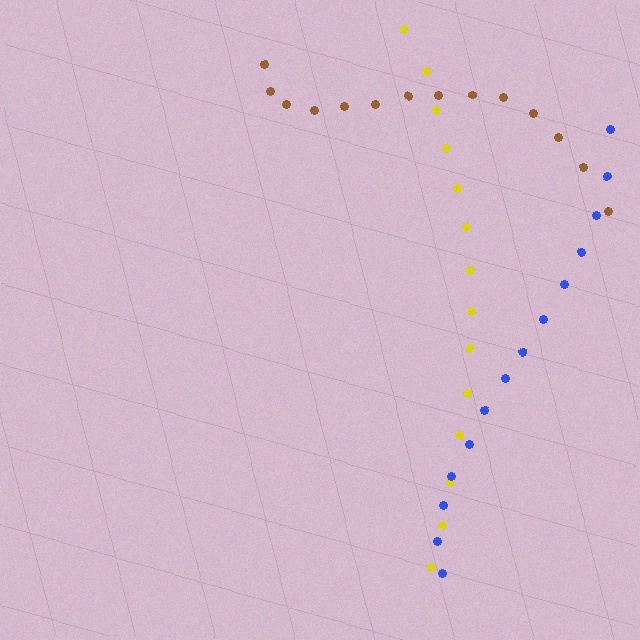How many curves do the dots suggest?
There are 3 distinct paths.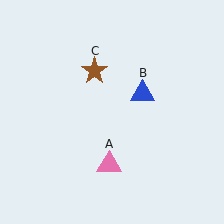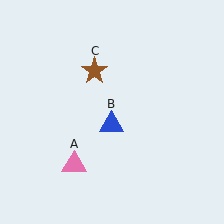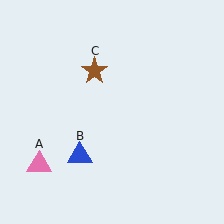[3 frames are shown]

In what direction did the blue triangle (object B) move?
The blue triangle (object B) moved down and to the left.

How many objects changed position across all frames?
2 objects changed position: pink triangle (object A), blue triangle (object B).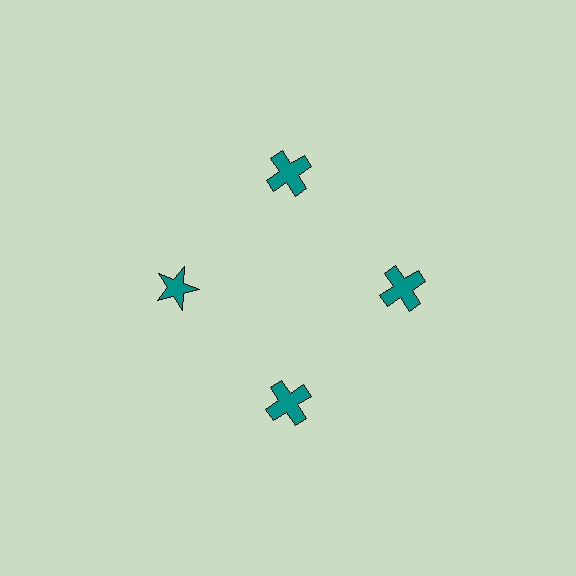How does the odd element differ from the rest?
It has a different shape: star instead of cross.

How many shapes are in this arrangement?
There are 4 shapes arranged in a ring pattern.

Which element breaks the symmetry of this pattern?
The teal star at roughly the 9 o'clock position breaks the symmetry. All other shapes are teal crosses.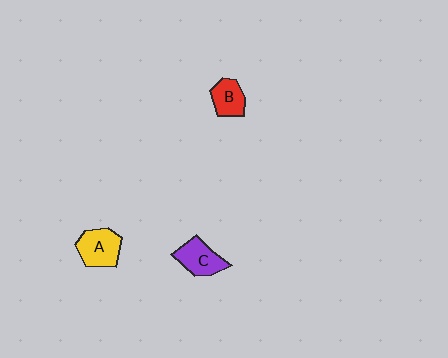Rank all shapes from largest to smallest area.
From largest to smallest: A (yellow), C (purple), B (red).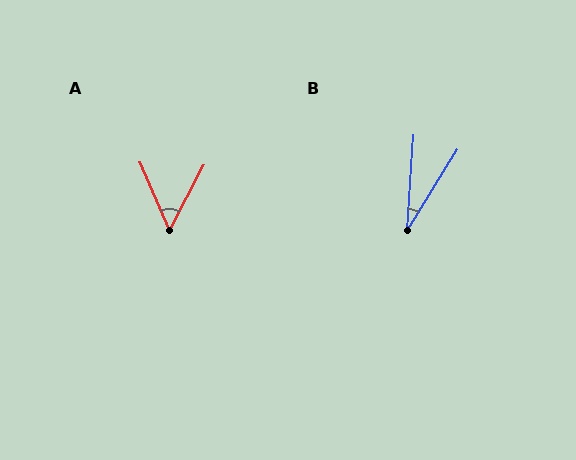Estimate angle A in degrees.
Approximately 51 degrees.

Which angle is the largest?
A, at approximately 51 degrees.